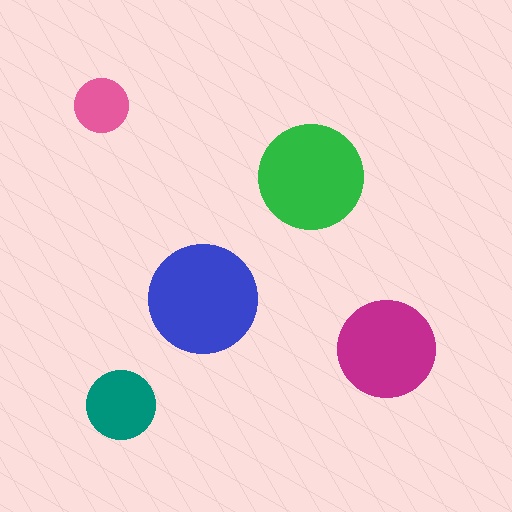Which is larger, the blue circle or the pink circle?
The blue one.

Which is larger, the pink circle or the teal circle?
The teal one.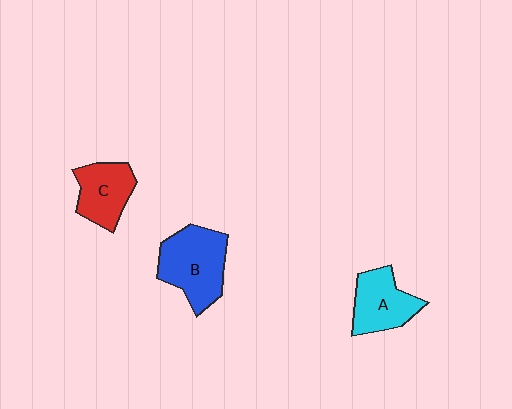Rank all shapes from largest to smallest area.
From largest to smallest: B (blue), A (cyan), C (red).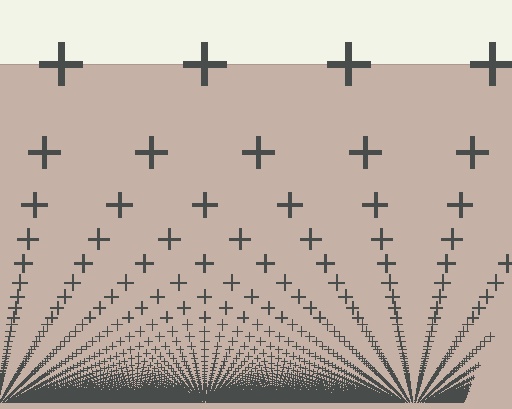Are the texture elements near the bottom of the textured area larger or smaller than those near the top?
Smaller. The gradient is inverted — elements near the bottom are smaller and denser.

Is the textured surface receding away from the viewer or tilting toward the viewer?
The surface appears to tilt toward the viewer. Texture elements get larger and sparser toward the top.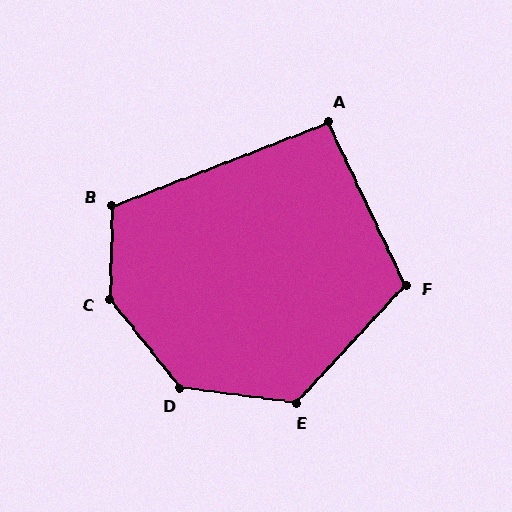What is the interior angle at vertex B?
Approximately 112 degrees (obtuse).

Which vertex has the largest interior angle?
C, at approximately 140 degrees.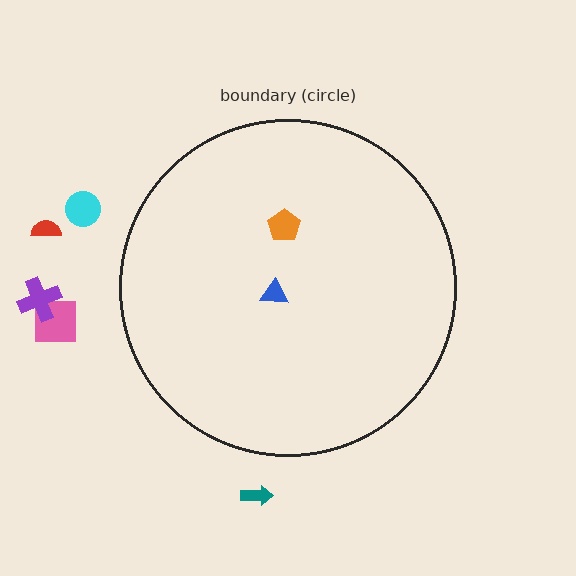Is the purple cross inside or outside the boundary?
Outside.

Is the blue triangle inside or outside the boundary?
Inside.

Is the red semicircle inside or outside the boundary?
Outside.